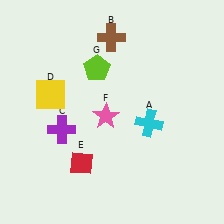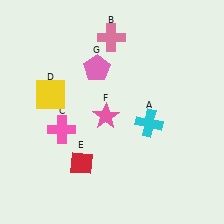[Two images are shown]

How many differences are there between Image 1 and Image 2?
There are 3 differences between the two images.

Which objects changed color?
B changed from brown to pink. C changed from purple to pink. G changed from lime to pink.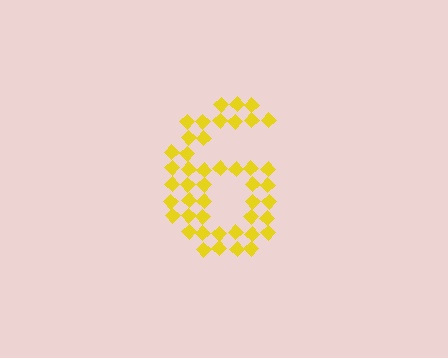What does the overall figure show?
The overall figure shows the digit 6.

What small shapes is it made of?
It is made of small diamonds.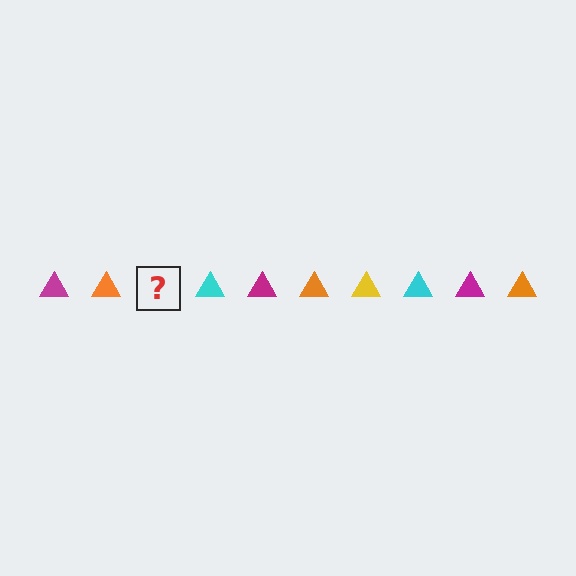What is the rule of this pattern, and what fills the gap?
The rule is that the pattern cycles through magenta, orange, yellow, cyan triangles. The gap should be filled with a yellow triangle.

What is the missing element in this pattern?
The missing element is a yellow triangle.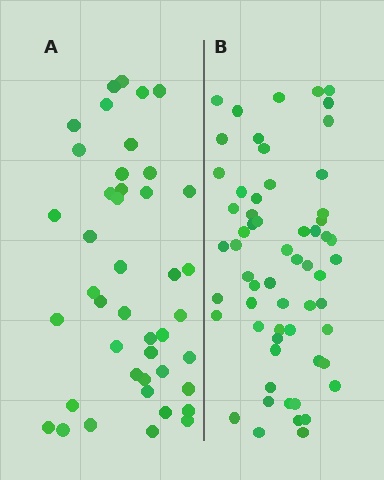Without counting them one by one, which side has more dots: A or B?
Region B (the right region) has more dots.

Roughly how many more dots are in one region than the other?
Region B has approximately 15 more dots than region A.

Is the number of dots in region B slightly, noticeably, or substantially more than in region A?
Region B has noticeably more, but not dramatically so. The ratio is roughly 1.4 to 1.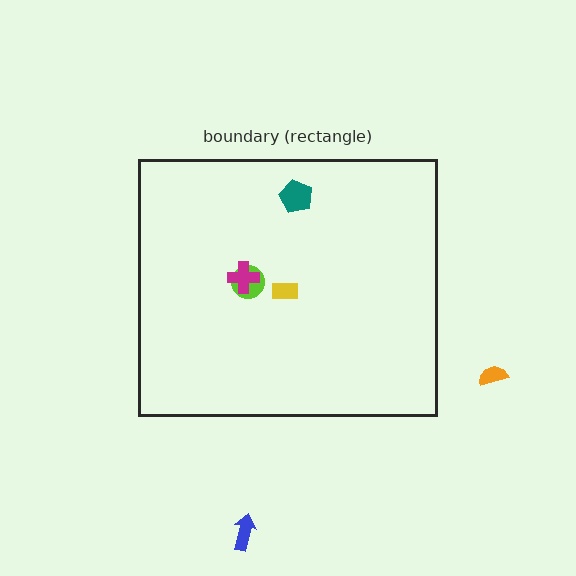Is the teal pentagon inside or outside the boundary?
Inside.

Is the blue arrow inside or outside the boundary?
Outside.